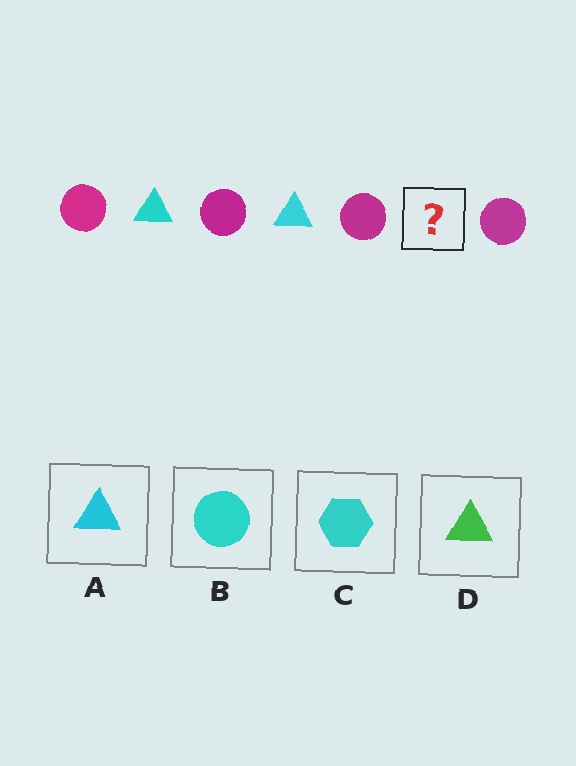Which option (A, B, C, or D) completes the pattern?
A.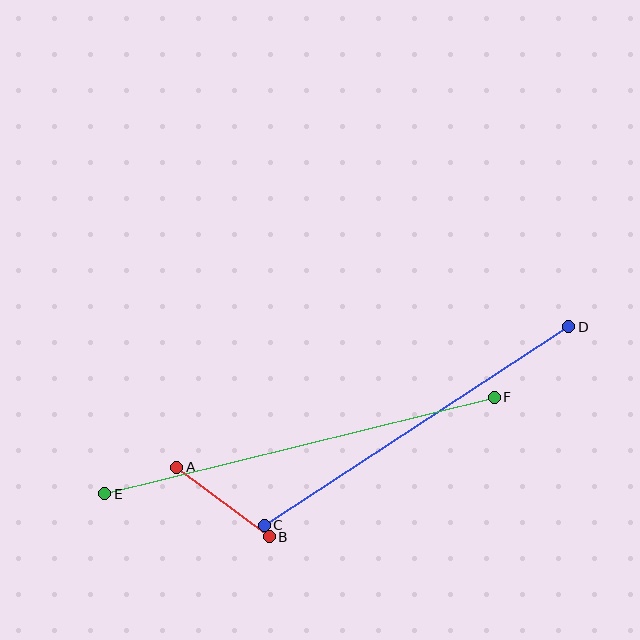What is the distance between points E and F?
The distance is approximately 401 pixels.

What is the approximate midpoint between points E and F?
The midpoint is at approximately (300, 445) pixels.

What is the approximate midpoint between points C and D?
The midpoint is at approximately (416, 426) pixels.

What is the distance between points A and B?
The distance is approximately 116 pixels.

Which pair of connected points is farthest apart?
Points E and F are farthest apart.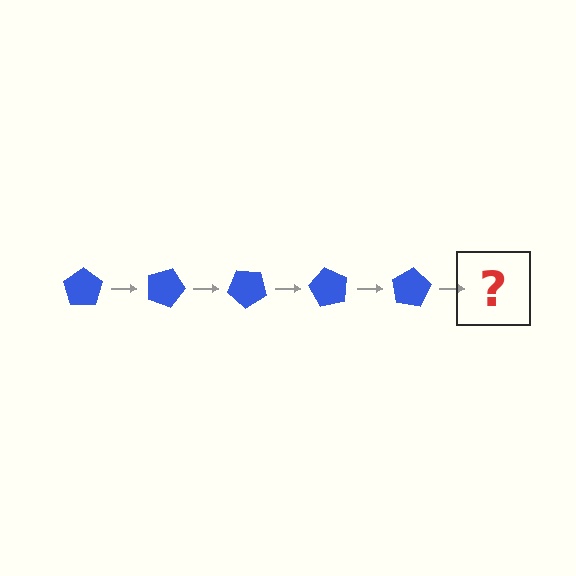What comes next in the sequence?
The next element should be a blue pentagon rotated 100 degrees.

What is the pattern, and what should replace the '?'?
The pattern is that the pentagon rotates 20 degrees each step. The '?' should be a blue pentagon rotated 100 degrees.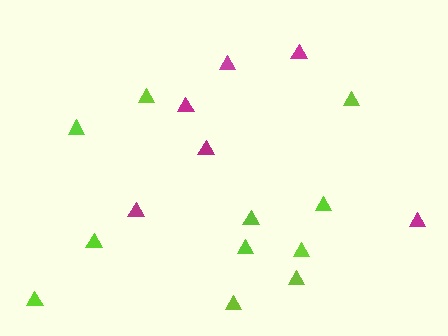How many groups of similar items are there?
There are 2 groups: one group of lime triangles (11) and one group of magenta triangles (6).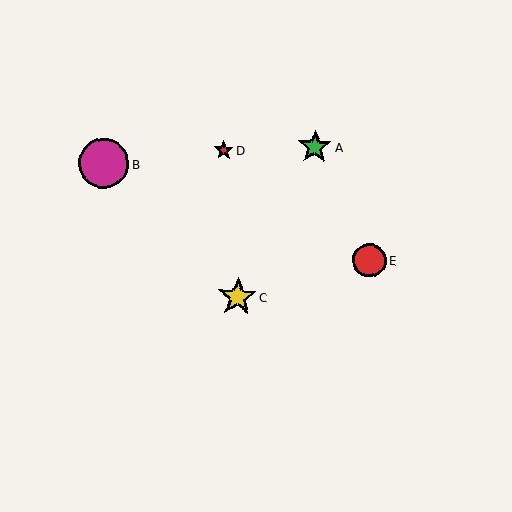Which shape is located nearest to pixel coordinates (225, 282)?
The yellow star (labeled C) at (237, 297) is nearest to that location.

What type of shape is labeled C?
Shape C is a yellow star.